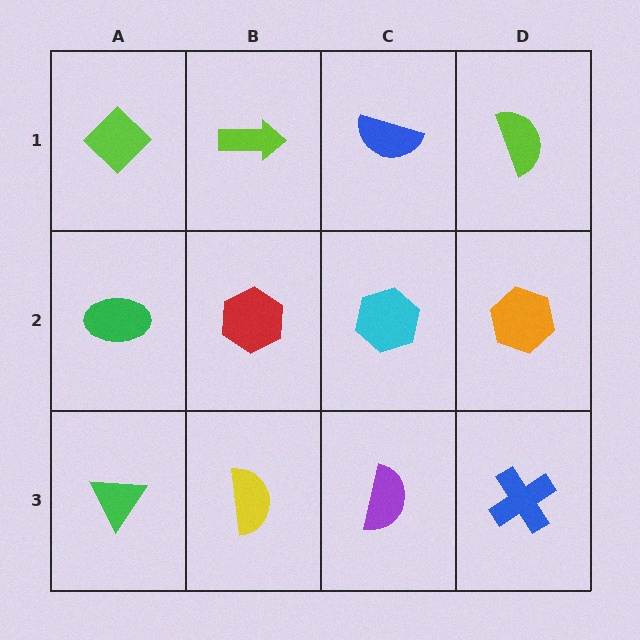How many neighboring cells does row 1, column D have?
2.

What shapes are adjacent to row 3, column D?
An orange hexagon (row 2, column D), a purple semicircle (row 3, column C).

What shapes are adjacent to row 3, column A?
A green ellipse (row 2, column A), a yellow semicircle (row 3, column B).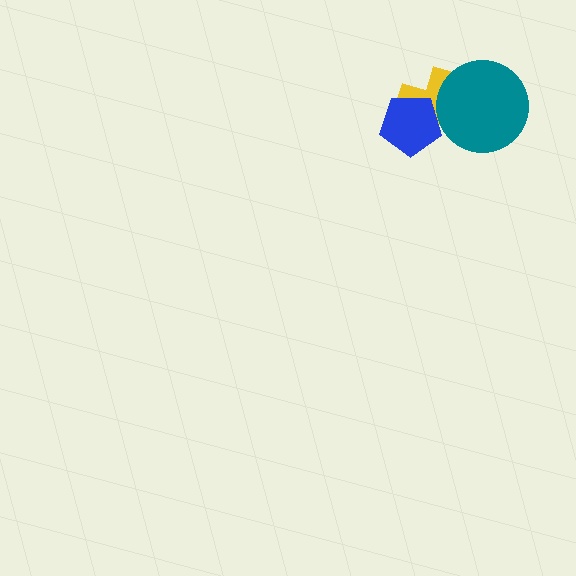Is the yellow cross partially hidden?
Yes, it is partially covered by another shape.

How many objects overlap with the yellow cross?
2 objects overlap with the yellow cross.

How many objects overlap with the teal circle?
1 object overlaps with the teal circle.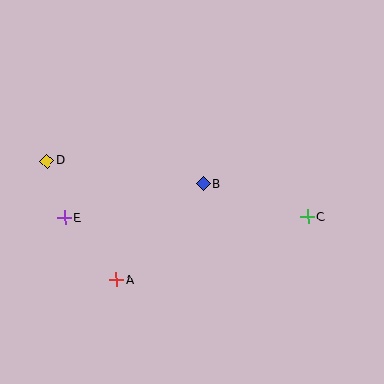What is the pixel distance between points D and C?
The distance between D and C is 267 pixels.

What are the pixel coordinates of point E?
Point E is at (65, 218).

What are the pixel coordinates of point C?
Point C is at (308, 217).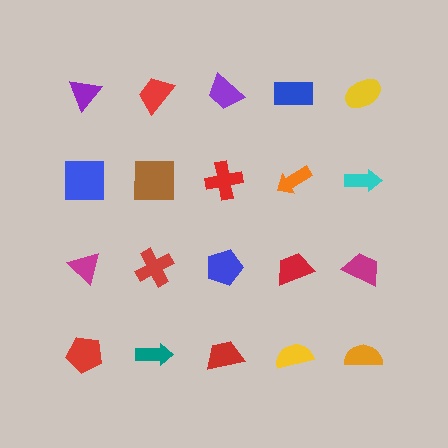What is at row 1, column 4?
A blue rectangle.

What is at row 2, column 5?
A cyan arrow.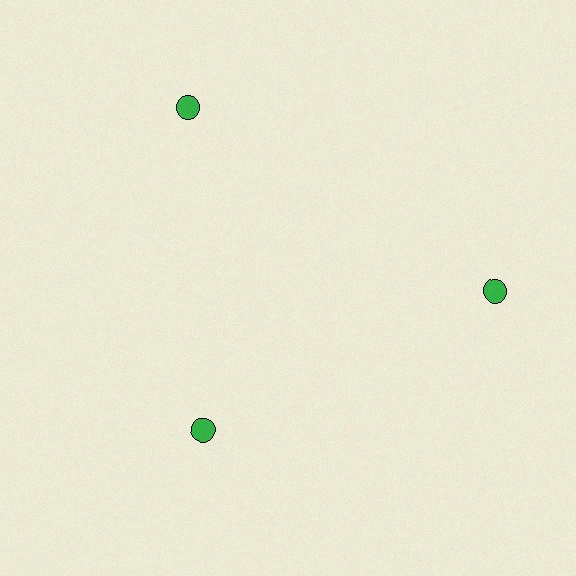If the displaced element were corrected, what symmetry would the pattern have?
It would have 3-fold rotational symmetry — the pattern would map onto itself every 120 degrees.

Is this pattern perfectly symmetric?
No. The 3 green circles are arranged in a ring, but one element near the 7 o'clock position is pulled inward toward the center, breaking the 3-fold rotational symmetry.